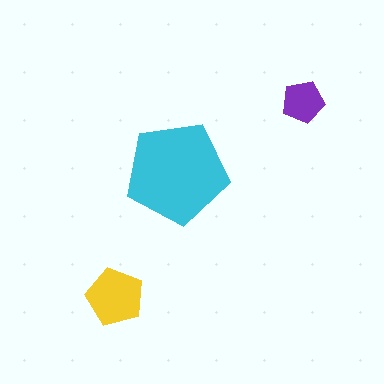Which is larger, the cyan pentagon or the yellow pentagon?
The cyan one.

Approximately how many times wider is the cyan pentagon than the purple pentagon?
About 2.5 times wider.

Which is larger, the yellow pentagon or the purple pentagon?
The yellow one.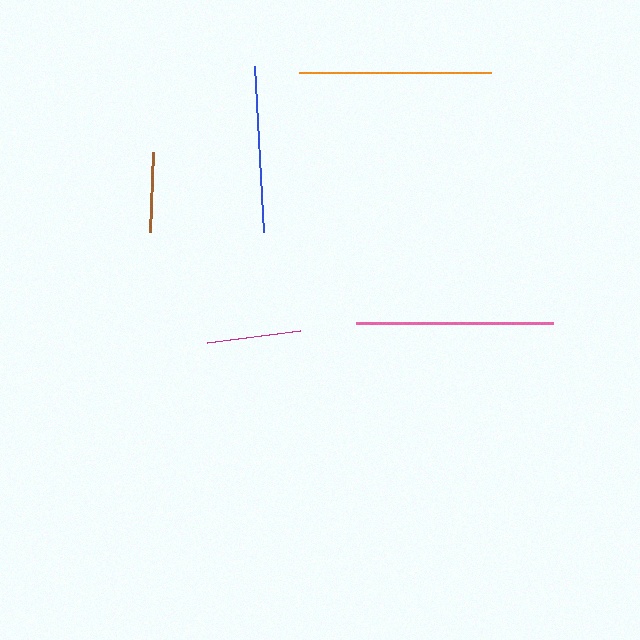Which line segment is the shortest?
The brown line is the shortest at approximately 80 pixels.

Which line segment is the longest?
The pink line is the longest at approximately 197 pixels.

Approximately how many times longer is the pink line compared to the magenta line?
The pink line is approximately 2.1 times the length of the magenta line.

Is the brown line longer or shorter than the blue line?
The blue line is longer than the brown line.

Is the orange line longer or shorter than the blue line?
The orange line is longer than the blue line.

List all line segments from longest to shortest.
From longest to shortest: pink, orange, blue, magenta, brown.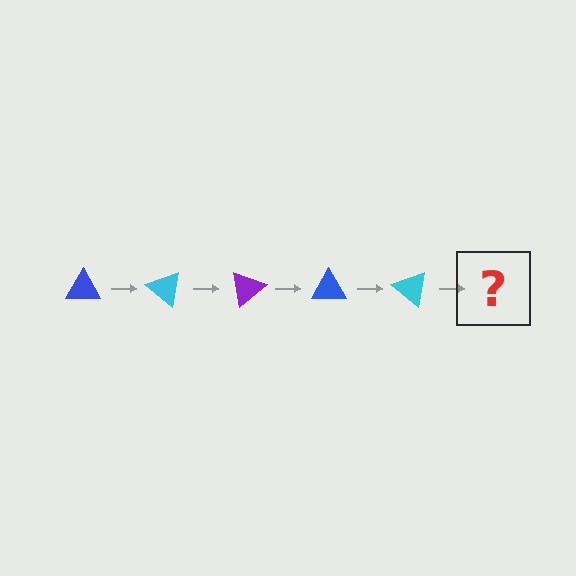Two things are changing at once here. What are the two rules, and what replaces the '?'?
The two rules are that it rotates 40 degrees each step and the color cycles through blue, cyan, and purple. The '?' should be a purple triangle, rotated 200 degrees from the start.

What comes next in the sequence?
The next element should be a purple triangle, rotated 200 degrees from the start.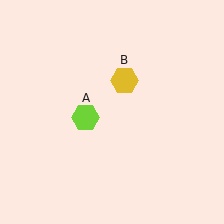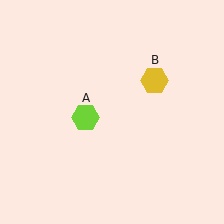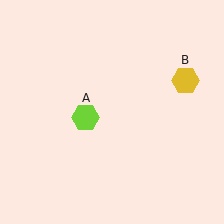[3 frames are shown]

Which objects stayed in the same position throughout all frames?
Lime hexagon (object A) remained stationary.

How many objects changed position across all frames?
1 object changed position: yellow hexagon (object B).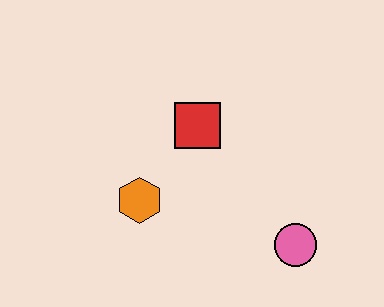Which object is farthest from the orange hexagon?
The pink circle is farthest from the orange hexagon.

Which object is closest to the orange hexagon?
The red square is closest to the orange hexagon.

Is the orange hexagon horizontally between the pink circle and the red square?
No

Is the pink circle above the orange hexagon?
No